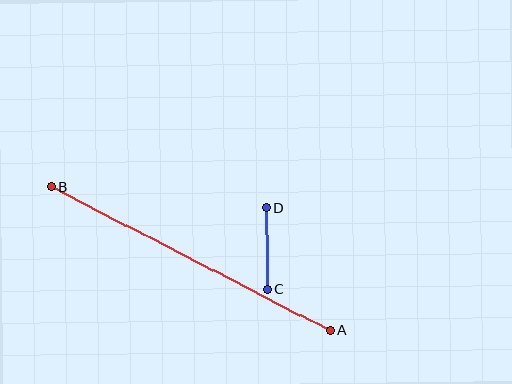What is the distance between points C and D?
The distance is approximately 82 pixels.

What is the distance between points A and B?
The distance is approximately 313 pixels.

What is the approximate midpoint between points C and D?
The midpoint is at approximately (267, 248) pixels.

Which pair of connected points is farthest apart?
Points A and B are farthest apart.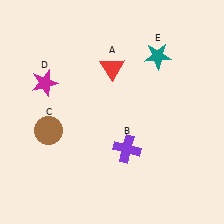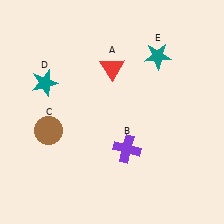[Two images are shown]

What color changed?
The star (D) changed from magenta in Image 1 to teal in Image 2.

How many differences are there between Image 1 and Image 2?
There is 1 difference between the two images.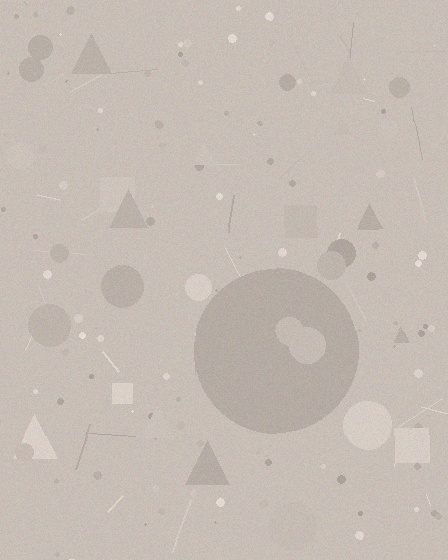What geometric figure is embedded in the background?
A circle is embedded in the background.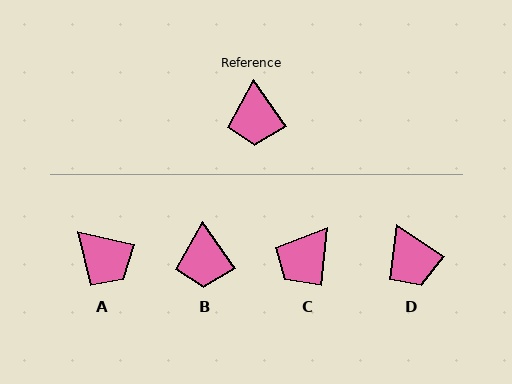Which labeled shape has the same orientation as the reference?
B.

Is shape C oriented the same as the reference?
No, it is off by about 41 degrees.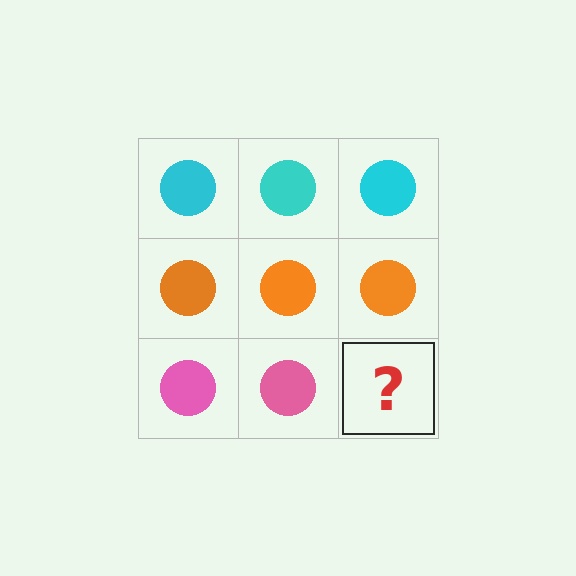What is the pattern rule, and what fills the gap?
The rule is that each row has a consistent color. The gap should be filled with a pink circle.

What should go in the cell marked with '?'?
The missing cell should contain a pink circle.